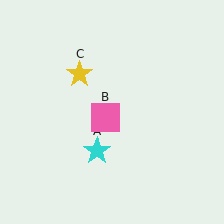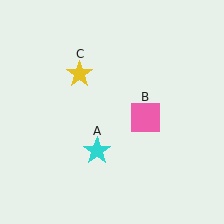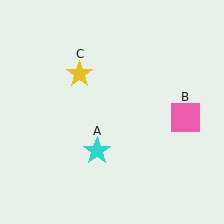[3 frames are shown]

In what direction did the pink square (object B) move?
The pink square (object B) moved right.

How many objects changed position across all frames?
1 object changed position: pink square (object B).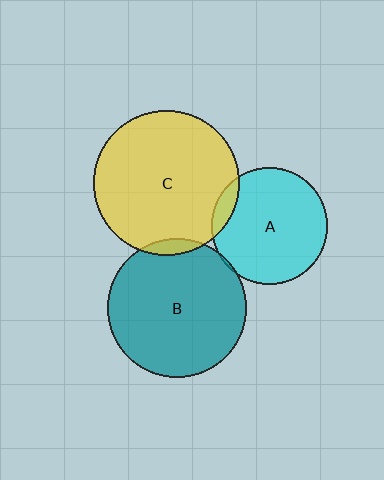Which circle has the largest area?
Circle C (yellow).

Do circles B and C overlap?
Yes.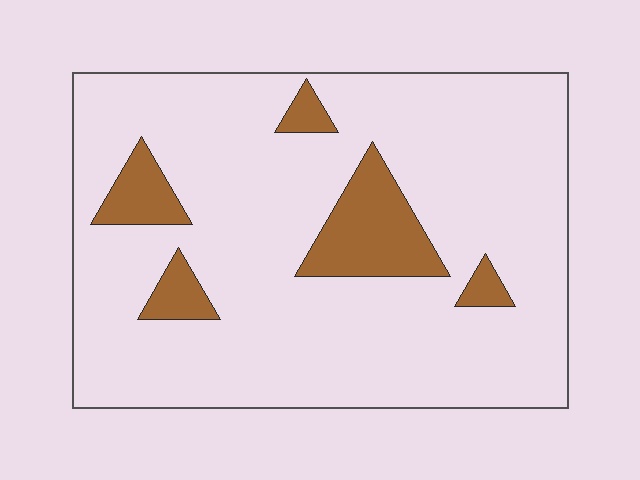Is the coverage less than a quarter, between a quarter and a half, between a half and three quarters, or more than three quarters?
Less than a quarter.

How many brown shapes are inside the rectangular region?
5.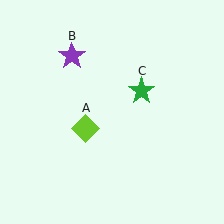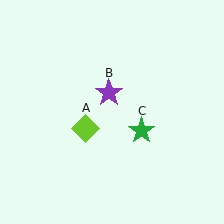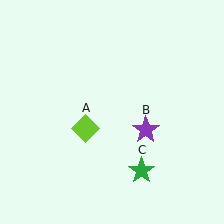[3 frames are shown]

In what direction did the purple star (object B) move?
The purple star (object B) moved down and to the right.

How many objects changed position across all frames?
2 objects changed position: purple star (object B), green star (object C).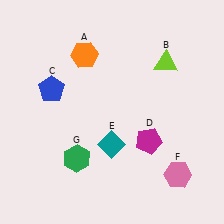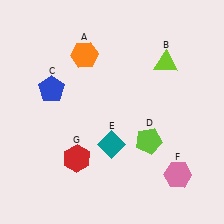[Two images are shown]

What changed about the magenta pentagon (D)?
In Image 1, D is magenta. In Image 2, it changed to lime.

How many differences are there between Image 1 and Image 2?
There are 2 differences between the two images.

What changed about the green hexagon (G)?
In Image 1, G is green. In Image 2, it changed to red.